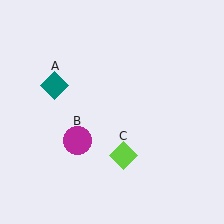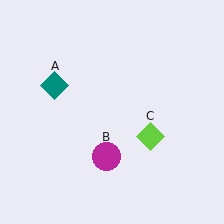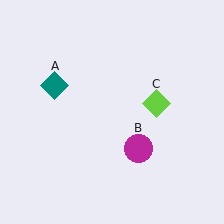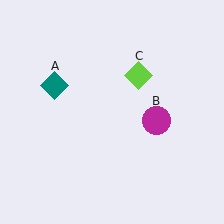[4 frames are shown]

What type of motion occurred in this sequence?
The magenta circle (object B), lime diamond (object C) rotated counterclockwise around the center of the scene.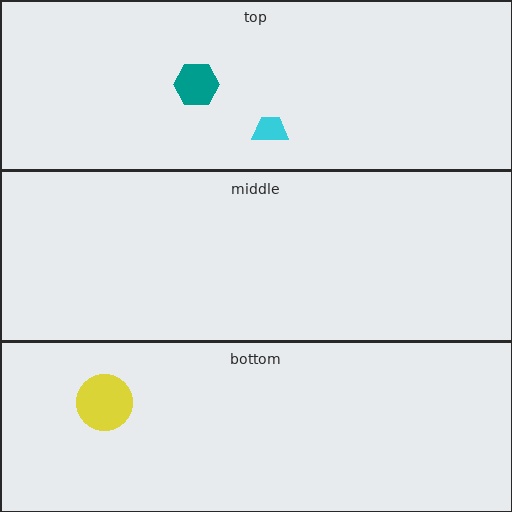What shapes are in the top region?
The teal hexagon, the cyan trapezoid.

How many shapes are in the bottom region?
1.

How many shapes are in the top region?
2.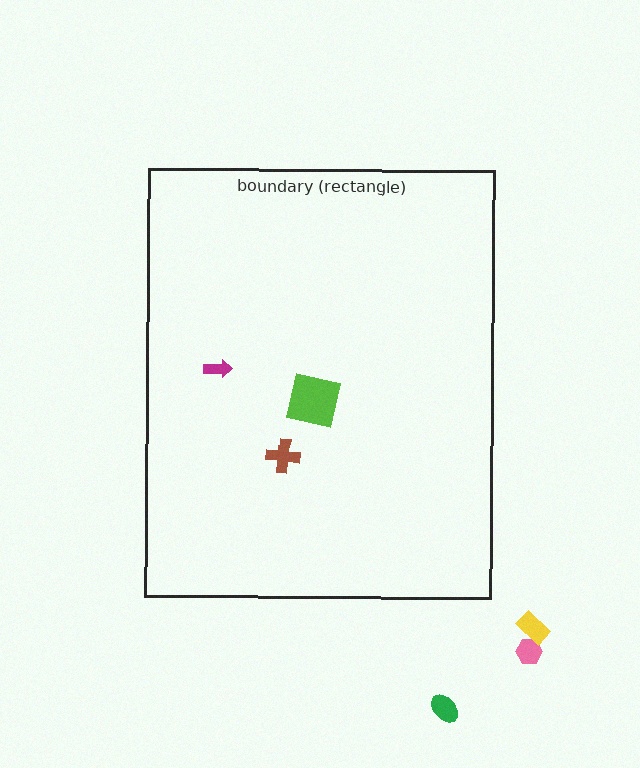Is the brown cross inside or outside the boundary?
Inside.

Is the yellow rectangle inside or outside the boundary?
Outside.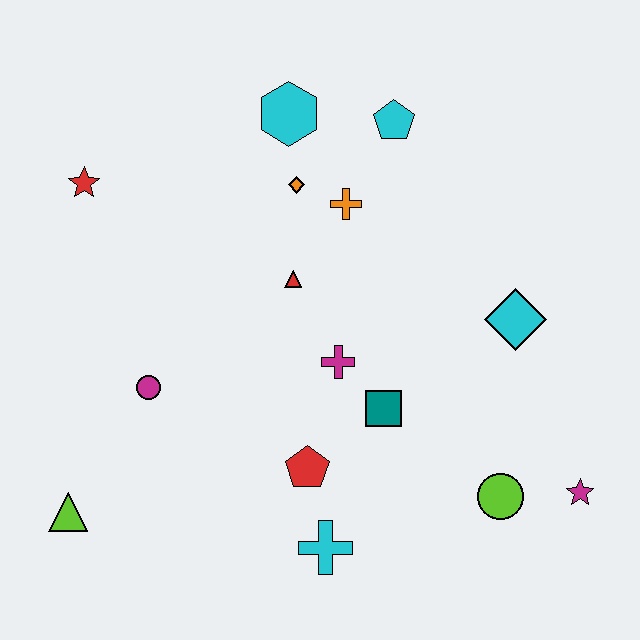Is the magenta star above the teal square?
No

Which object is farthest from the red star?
The magenta star is farthest from the red star.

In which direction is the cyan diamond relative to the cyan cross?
The cyan diamond is above the cyan cross.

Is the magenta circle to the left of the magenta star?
Yes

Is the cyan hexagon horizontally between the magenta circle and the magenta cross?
Yes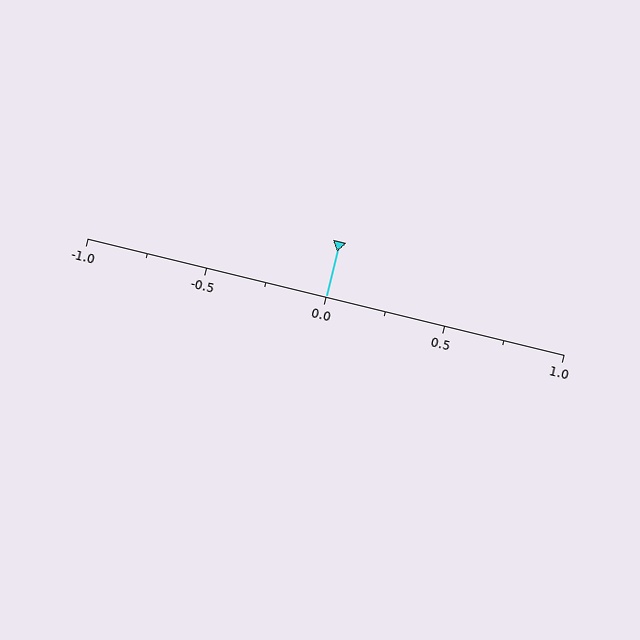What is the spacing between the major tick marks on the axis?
The major ticks are spaced 0.5 apart.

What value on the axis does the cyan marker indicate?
The marker indicates approximately 0.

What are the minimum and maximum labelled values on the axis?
The axis runs from -1.0 to 1.0.